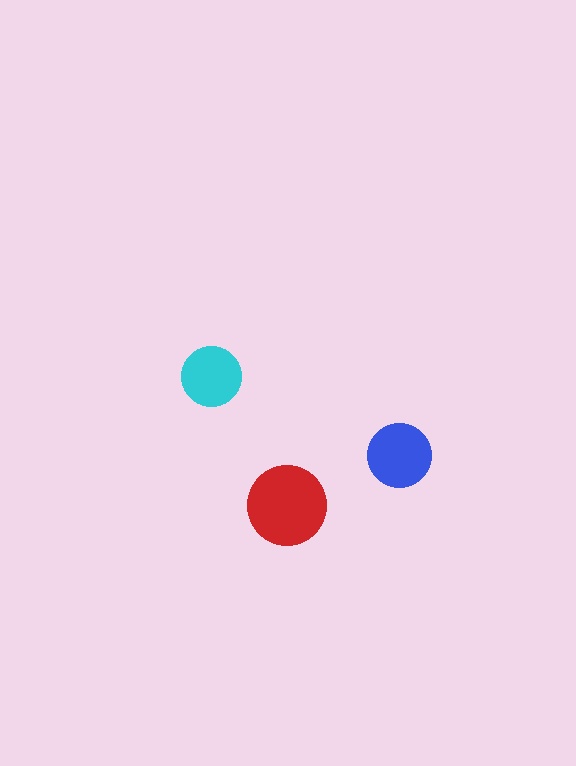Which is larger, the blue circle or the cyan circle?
The blue one.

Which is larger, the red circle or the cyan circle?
The red one.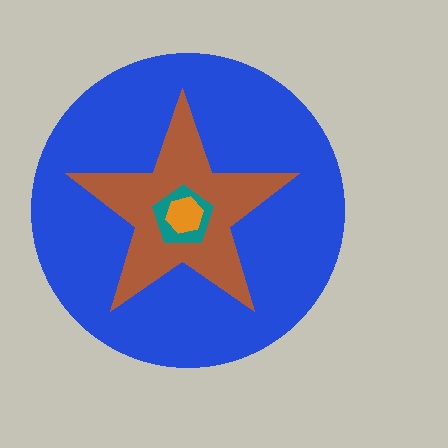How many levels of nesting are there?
4.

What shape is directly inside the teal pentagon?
The orange hexagon.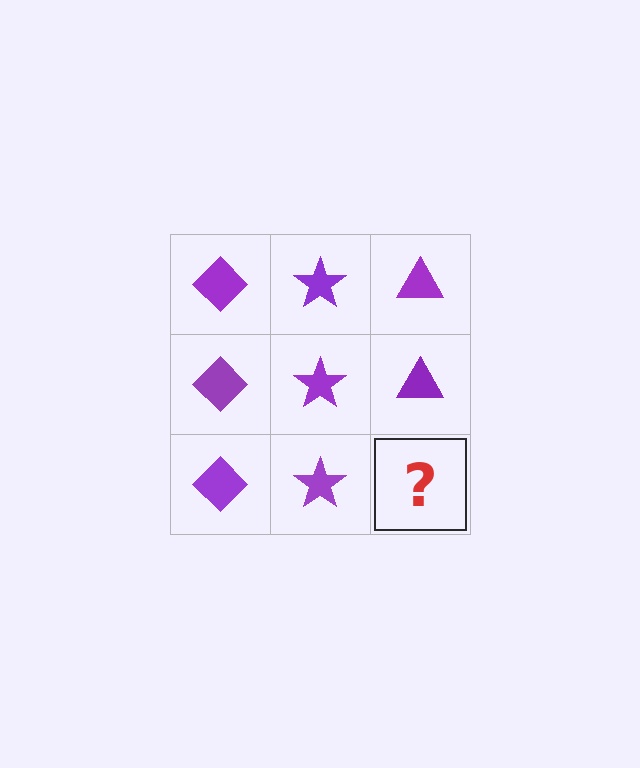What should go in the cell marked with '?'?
The missing cell should contain a purple triangle.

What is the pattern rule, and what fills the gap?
The rule is that each column has a consistent shape. The gap should be filled with a purple triangle.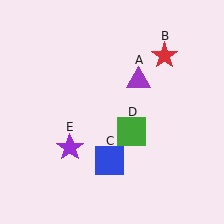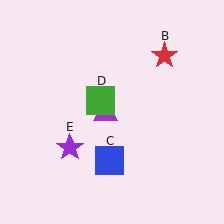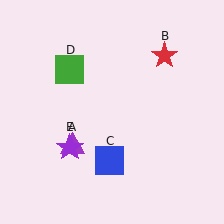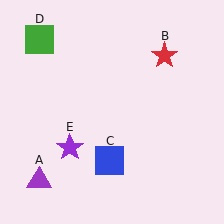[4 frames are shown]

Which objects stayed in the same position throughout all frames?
Red star (object B) and blue square (object C) and purple star (object E) remained stationary.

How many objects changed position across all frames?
2 objects changed position: purple triangle (object A), green square (object D).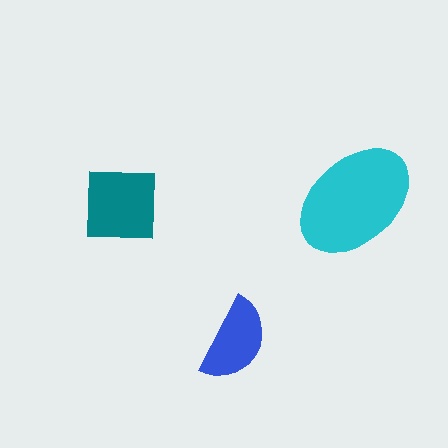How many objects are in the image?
There are 3 objects in the image.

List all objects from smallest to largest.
The blue semicircle, the teal square, the cyan ellipse.